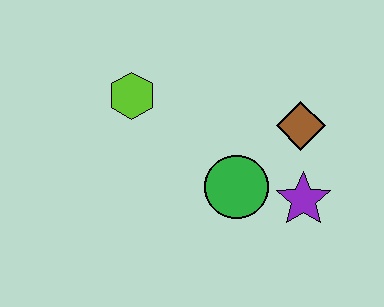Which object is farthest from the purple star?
The lime hexagon is farthest from the purple star.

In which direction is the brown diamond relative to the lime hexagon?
The brown diamond is to the right of the lime hexagon.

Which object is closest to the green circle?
The purple star is closest to the green circle.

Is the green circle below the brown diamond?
Yes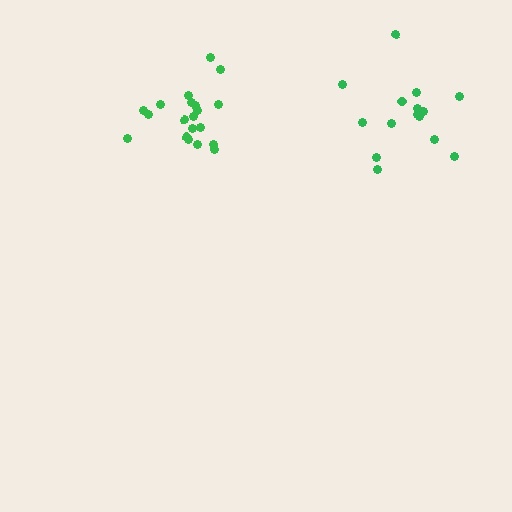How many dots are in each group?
Group 1: 15 dots, Group 2: 20 dots (35 total).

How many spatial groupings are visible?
There are 2 spatial groupings.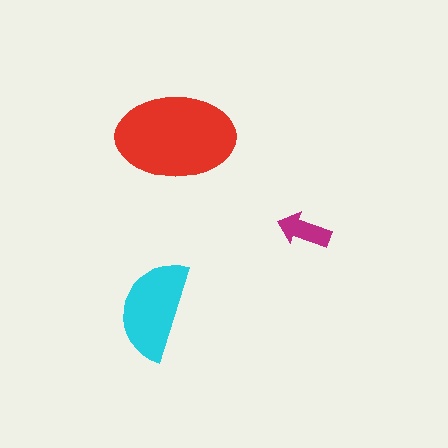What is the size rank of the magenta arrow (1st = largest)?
3rd.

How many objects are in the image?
There are 3 objects in the image.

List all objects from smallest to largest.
The magenta arrow, the cyan semicircle, the red ellipse.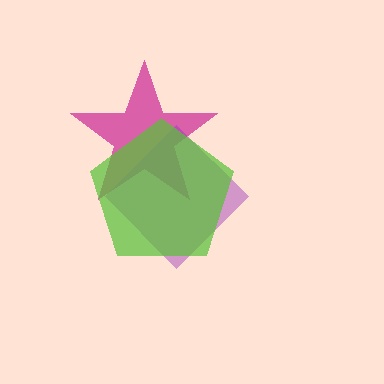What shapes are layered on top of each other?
The layered shapes are: a magenta star, a purple diamond, a lime pentagon.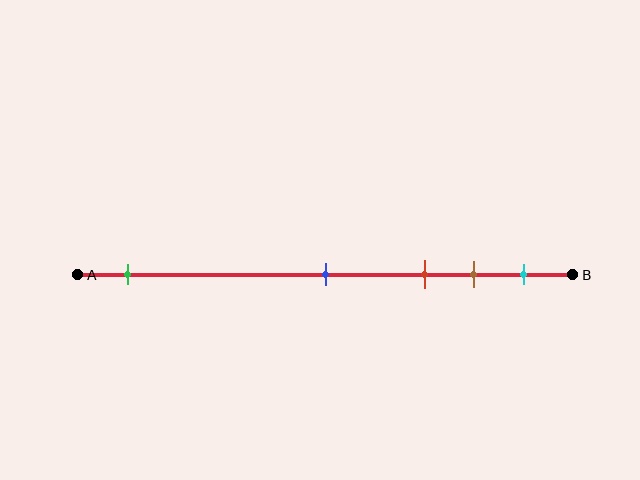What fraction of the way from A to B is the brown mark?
The brown mark is approximately 80% (0.8) of the way from A to B.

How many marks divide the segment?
There are 5 marks dividing the segment.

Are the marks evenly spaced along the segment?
No, the marks are not evenly spaced.